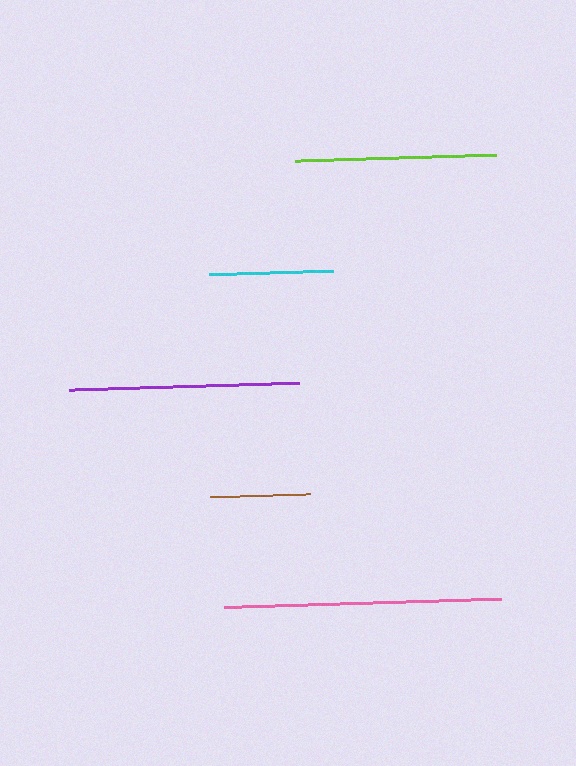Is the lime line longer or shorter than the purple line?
The purple line is longer than the lime line.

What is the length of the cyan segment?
The cyan segment is approximately 124 pixels long.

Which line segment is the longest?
The pink line is the longest at approximately 278 pixels.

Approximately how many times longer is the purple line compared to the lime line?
The purple line is approximately 1.1 times the length of the lime line.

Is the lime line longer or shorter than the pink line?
The pink line is longer than the lime line.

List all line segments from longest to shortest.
From longest to shortest: pink, purple, lime, cyan, brown.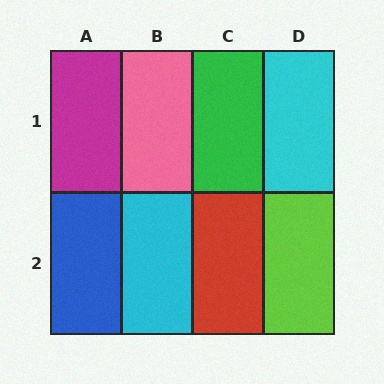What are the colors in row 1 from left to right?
Magenta, pink, green, cyan.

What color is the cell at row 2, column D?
Lime.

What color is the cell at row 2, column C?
Red.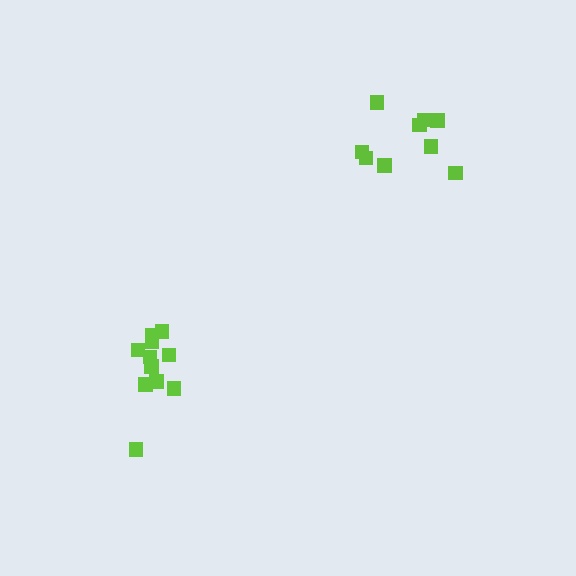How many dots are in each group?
Group 1: 9 dots, Group 2: 11 dots (20 total).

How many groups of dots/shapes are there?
There are 2 groups.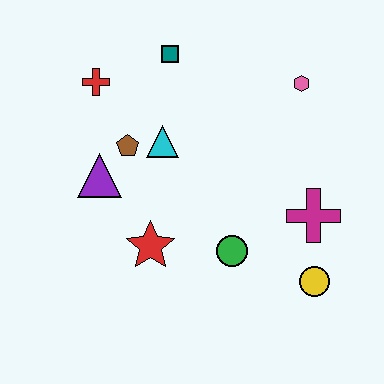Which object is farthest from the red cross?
The yellow circle is farthest from the red cross.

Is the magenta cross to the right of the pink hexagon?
Yes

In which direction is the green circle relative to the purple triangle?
The green circle is to the right of the purple triangle.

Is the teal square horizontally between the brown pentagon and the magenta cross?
Yes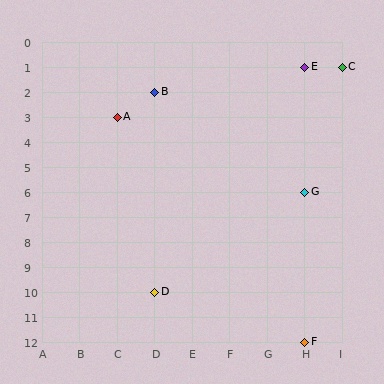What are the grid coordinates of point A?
Point A is at grid coordinates (C, 3).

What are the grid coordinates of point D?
Point D is at grid coordinates (D, 10).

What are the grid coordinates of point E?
Point E is at grid coordinates (H, 1).